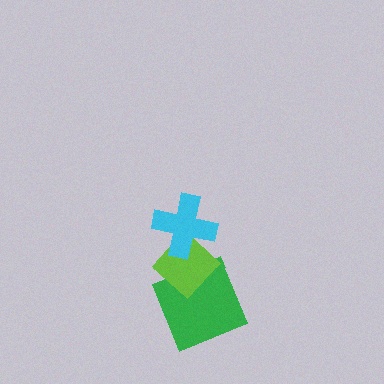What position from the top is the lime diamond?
The lime diamond is 2nd from the top.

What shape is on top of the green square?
The lime diamond is on top of the green square.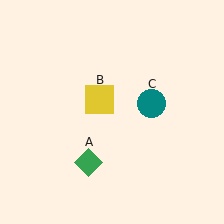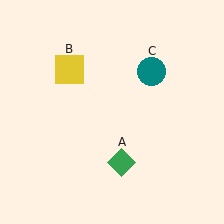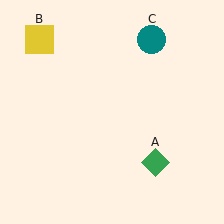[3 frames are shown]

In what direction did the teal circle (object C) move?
The teal circle (object C) moved up.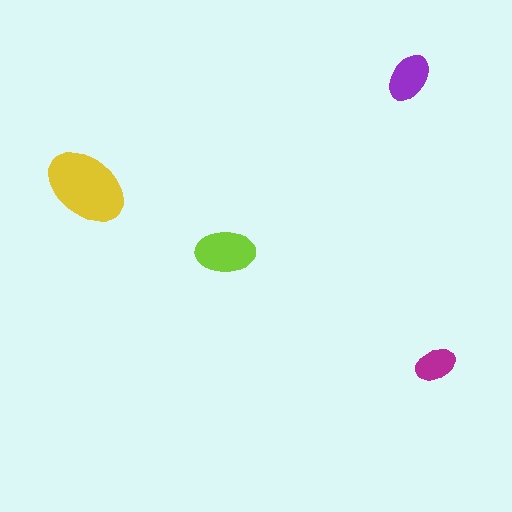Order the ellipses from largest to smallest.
the yellow one, the lime one, the purple one, the magenta one.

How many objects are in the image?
There are 4 objects in the image.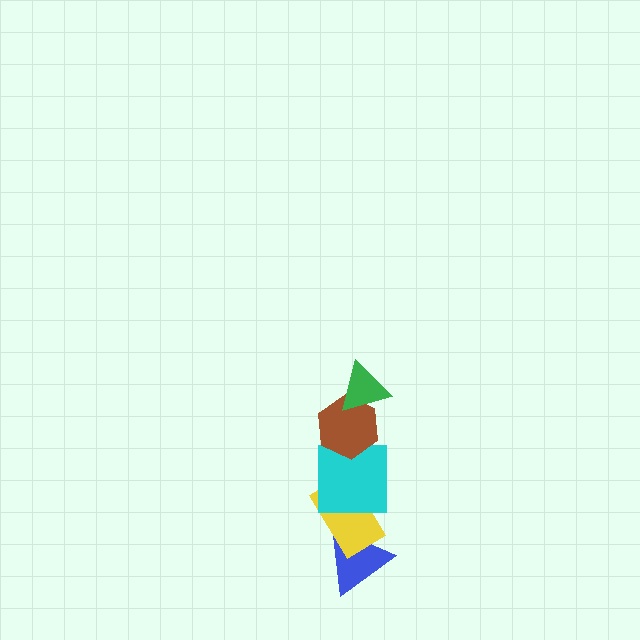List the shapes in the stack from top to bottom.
From top to bottom: the green triangle, the brown hexagon, the cyan square, the yellow rectangle, the blue triangle.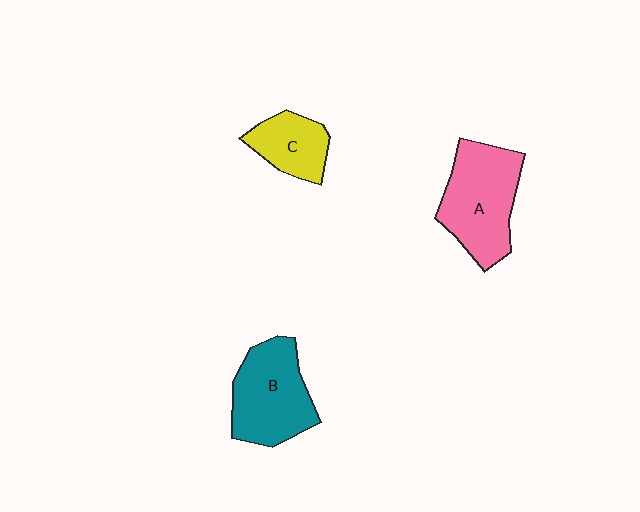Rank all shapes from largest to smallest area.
From largest to smallest: A (pink), B (teal), C (yellow).